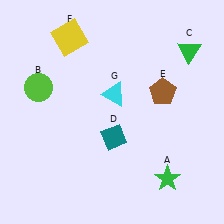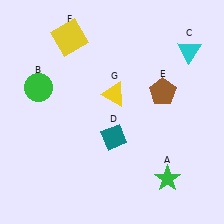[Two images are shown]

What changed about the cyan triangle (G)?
In Image 1, G is cyan. In Image 2, it changed to yellow.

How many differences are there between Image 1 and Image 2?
There are 3 differences between the two images.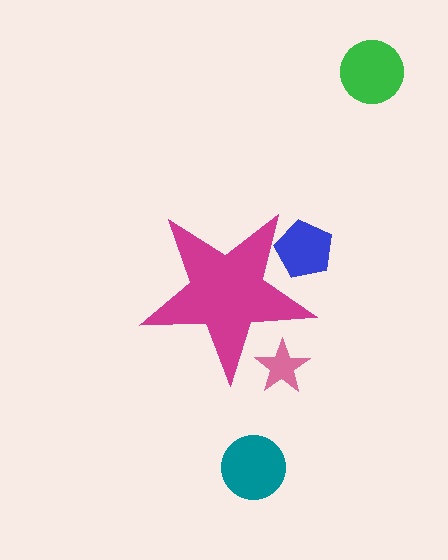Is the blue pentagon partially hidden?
Yes, the blue pentagon is partially hidden behind the magenta star.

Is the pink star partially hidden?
Yes, the pink star is partially hidden behind the magenta star.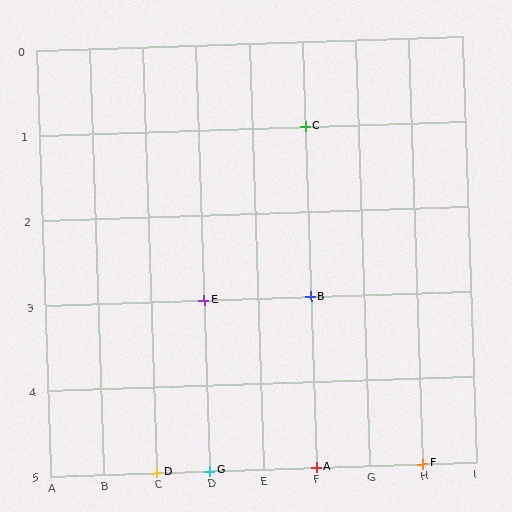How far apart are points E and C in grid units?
Points E and C are 2 columns and 2 rows apart (about 2.8 grid units diagonally).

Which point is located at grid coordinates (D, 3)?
Point E is at (D, 3).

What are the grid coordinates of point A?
Point A is at grid coordinates (F, 5).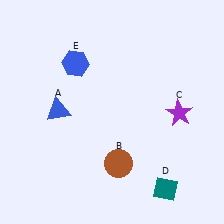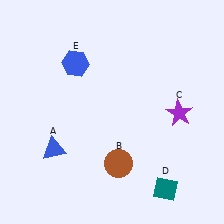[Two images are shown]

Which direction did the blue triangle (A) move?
The blue triangle (A) moved down.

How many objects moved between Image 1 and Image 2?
1 object moved between the two images.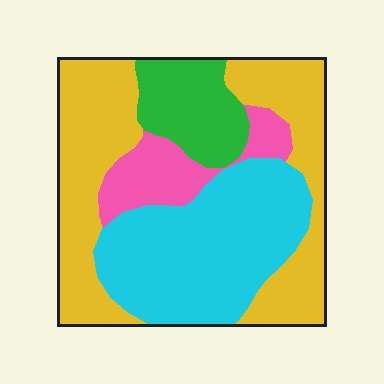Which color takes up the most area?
Yellow, at roughly 40%.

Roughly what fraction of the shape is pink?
Pink covers about 10% of the shape.